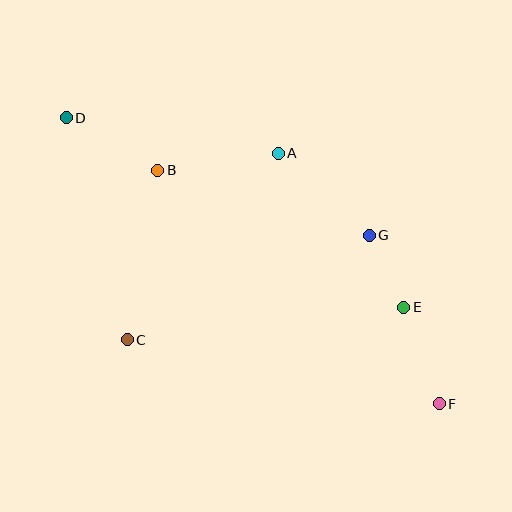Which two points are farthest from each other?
Points D and F are farthest from each other.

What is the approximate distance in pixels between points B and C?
The distance between B and C is approximately 173 pixels.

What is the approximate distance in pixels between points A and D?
The distance between A and D is approximately 215 pixels.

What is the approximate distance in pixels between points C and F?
The distance between C and F is approximately 319 pixels.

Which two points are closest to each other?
Points E and G are closest to each other.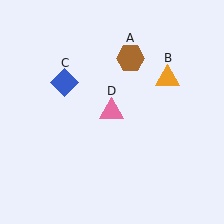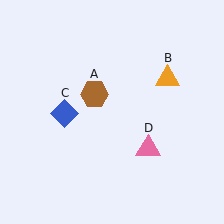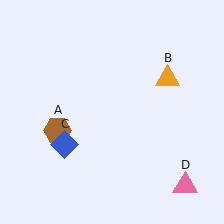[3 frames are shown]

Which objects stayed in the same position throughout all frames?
Orange triangle (object B) remained stationary.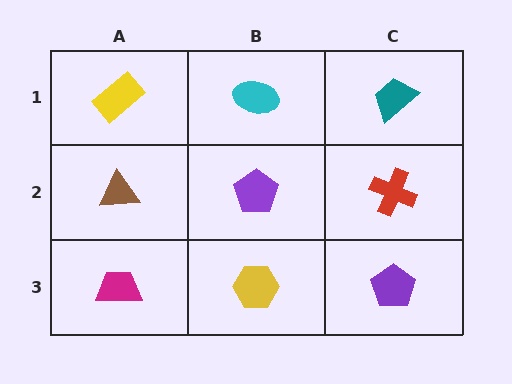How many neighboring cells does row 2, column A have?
3.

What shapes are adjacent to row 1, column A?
A brown triangle (row 2, column A), a cyan ellipse (row 1, column B).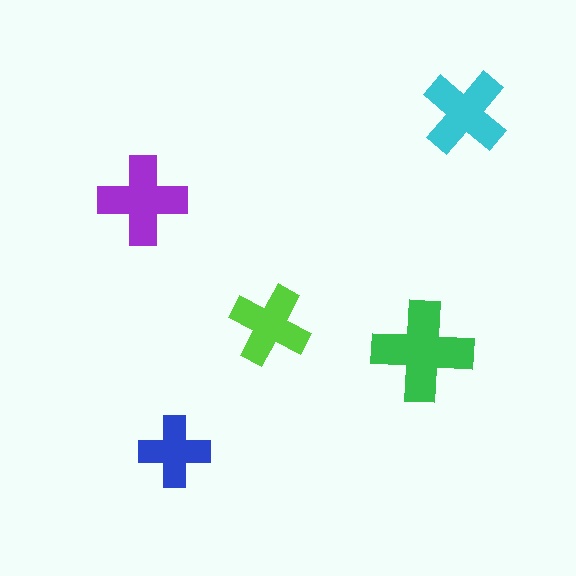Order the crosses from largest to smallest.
the green one, the purple one, the cyan one, the lime one, the blue one.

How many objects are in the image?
There are 5 objects in the image.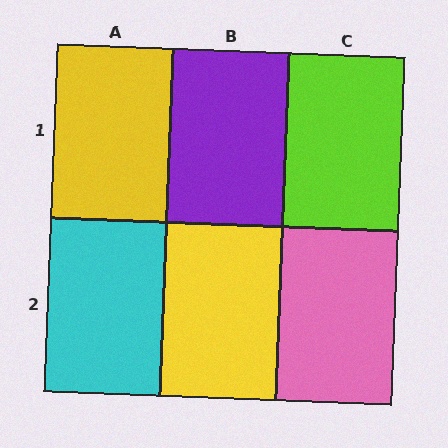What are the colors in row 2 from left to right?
Cyan, yellow, pink.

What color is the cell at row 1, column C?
Lime.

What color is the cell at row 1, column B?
Purple.